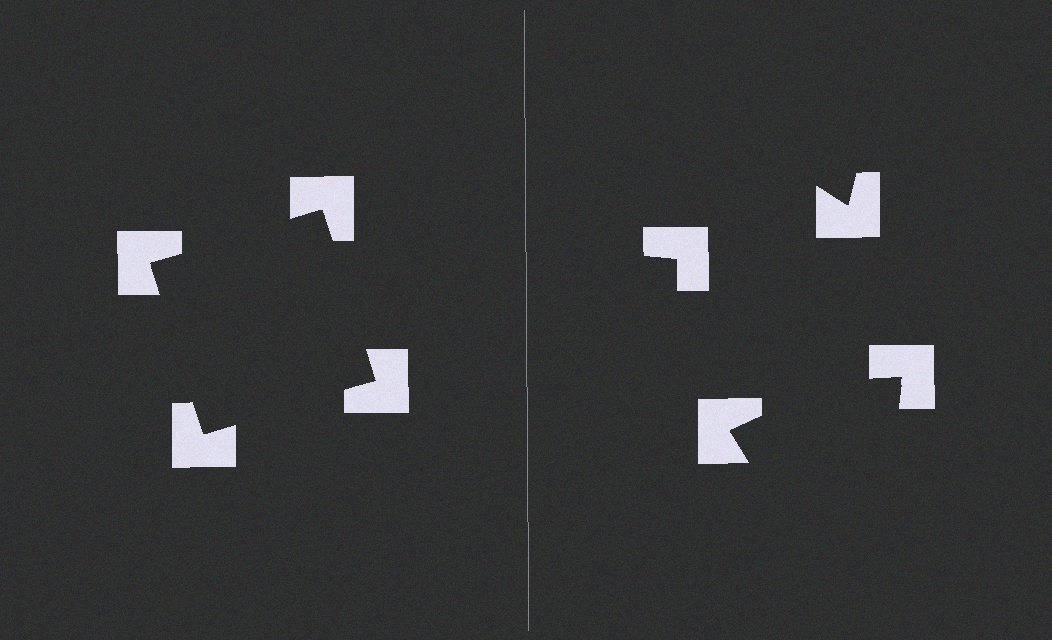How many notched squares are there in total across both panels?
8 — 4 on each side.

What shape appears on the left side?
An illusory square.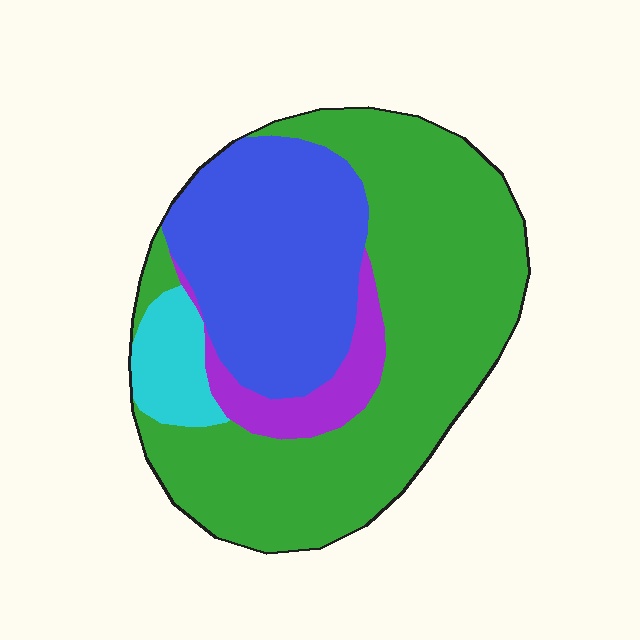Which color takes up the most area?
Green, at roughly 55%.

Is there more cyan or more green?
Green.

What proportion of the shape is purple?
Purple takes up about one tenth (1/10) of the shape.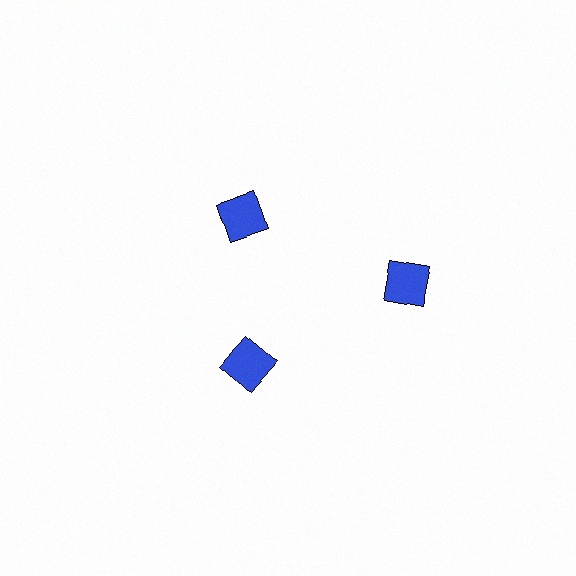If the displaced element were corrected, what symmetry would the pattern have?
It would have 3-fold rotational symmetry — the pattern would map onto itself every 120 degrees.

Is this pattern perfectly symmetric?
No. The 3 blue squares are arranged in a ring, but one element near the 3 o'clock position is pushed outward from the center, breaking the 3-fold rotational symmetry.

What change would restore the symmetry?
The symmetry would be restored by moving it inward, back onto the ring so that all 3 squares sit at equal angles and equal distance from the center.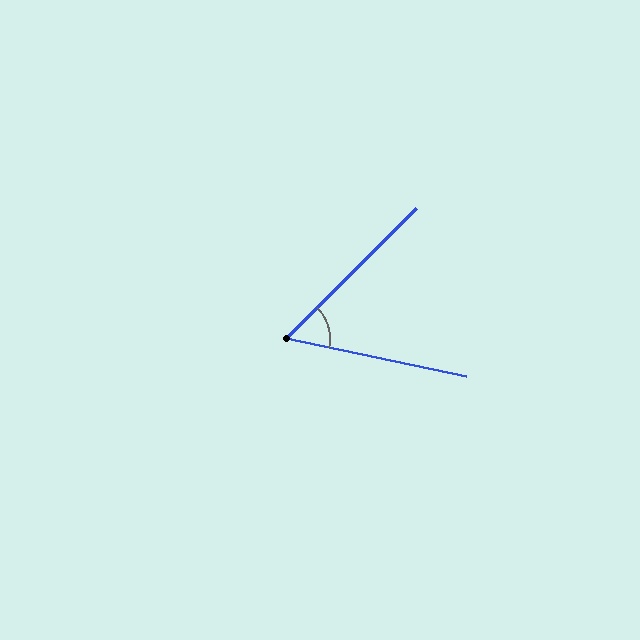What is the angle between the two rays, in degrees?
Approximately 57 degrees.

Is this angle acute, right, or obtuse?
It is acute.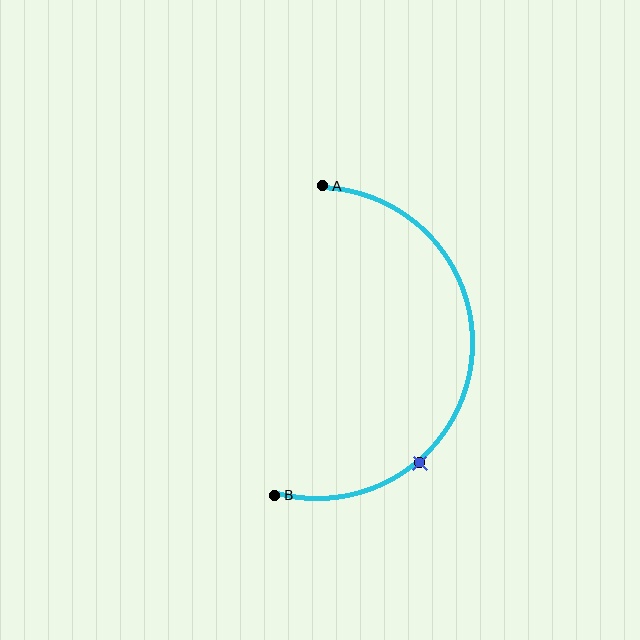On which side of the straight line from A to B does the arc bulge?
The arc bulges to the right of the straight line connecting A and B.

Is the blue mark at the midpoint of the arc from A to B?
No. The blue mark lies on the arc but is closer to endpoint B. The arc midpoint would be at the point on the curve equidistant along the arc from both A and B.